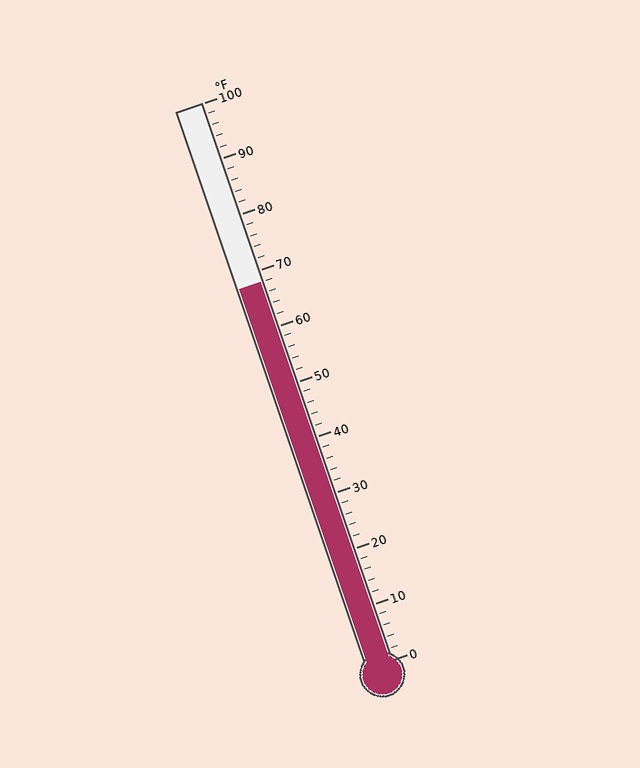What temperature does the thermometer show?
The thermometer shows approximately 68°F.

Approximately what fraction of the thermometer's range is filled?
The thermometer is filled to approximately 70% of its range.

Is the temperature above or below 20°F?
The temperature is above 20°F.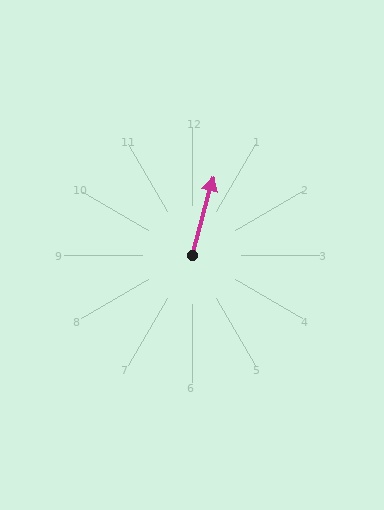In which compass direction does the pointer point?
North.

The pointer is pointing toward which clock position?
Roughly 12 o'clock.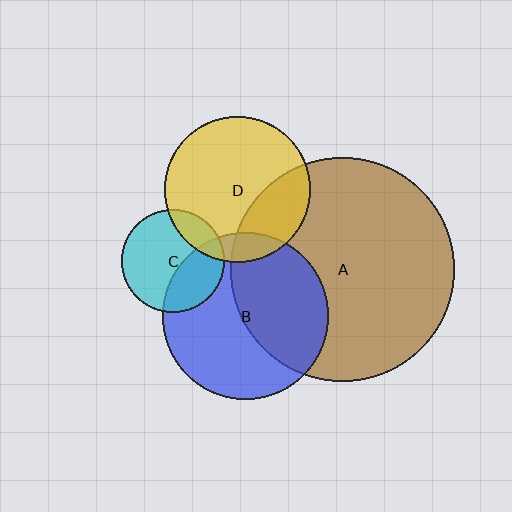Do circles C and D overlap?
Yes.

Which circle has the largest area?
Circle A (brown).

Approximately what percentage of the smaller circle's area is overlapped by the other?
Approximately 20%.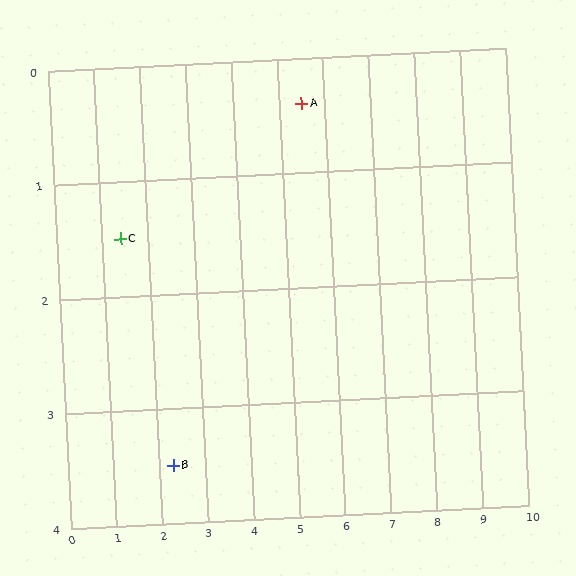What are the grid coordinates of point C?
Point C is at approximately (1.4, 1.5).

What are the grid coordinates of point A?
Point A is at approximately (5.5, 0.4).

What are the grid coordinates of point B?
Point B is at approximately (2.3, 3.5).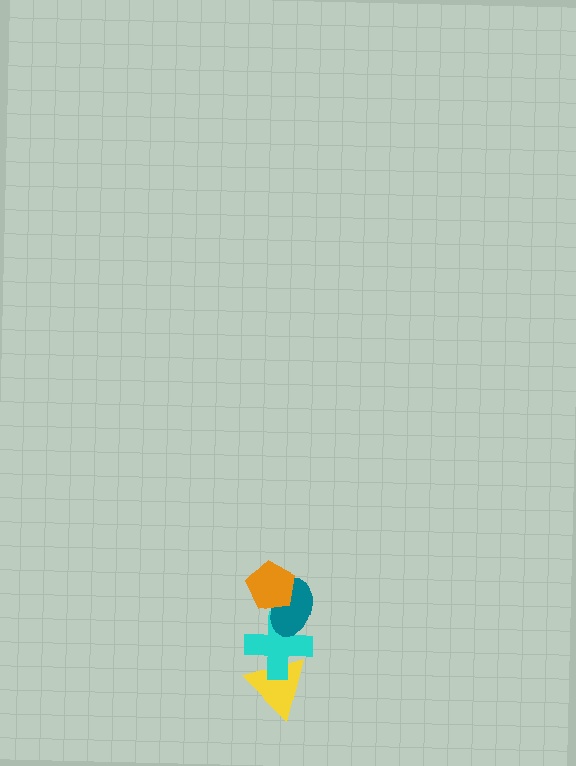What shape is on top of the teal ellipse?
The orange pentagon is on top of the teal ellipse.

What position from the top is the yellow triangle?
The yellow triangle is 4th from the top.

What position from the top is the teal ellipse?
The teal ellipse is 2nd from the top.